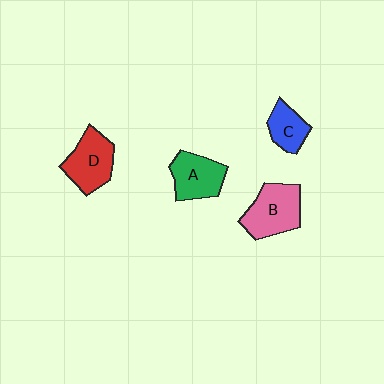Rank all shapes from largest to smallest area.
From largest to smallest: B (pink), D (red), A (green), C (blue).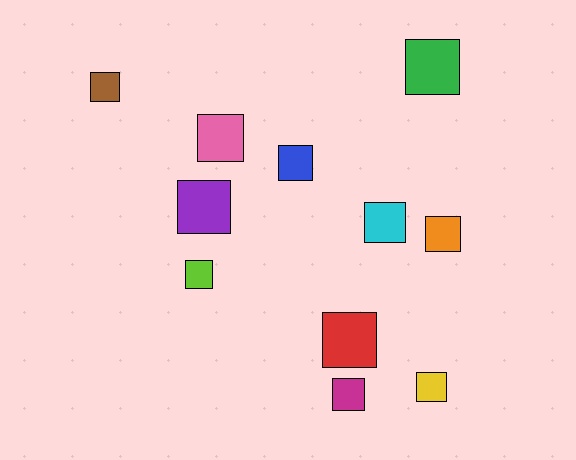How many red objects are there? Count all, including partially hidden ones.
There is 1 red object.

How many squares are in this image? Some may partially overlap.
There are 11 squares.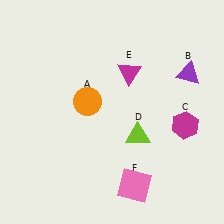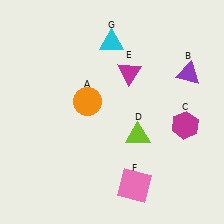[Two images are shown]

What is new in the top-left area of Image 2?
A cyan triangle (G) was added in the top-left area of Image 2.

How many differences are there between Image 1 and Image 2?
There is 1 difference between the two images.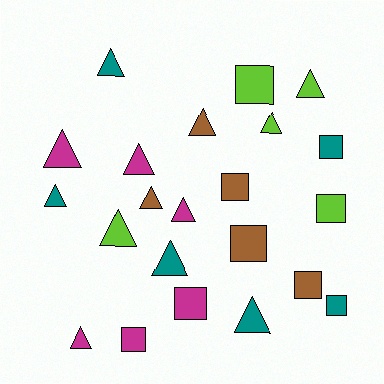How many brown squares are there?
There are 3 brown squares.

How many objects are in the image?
There are 22 objects.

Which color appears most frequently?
Teal, with 6 objects.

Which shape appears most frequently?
Triangle, with 13 objects.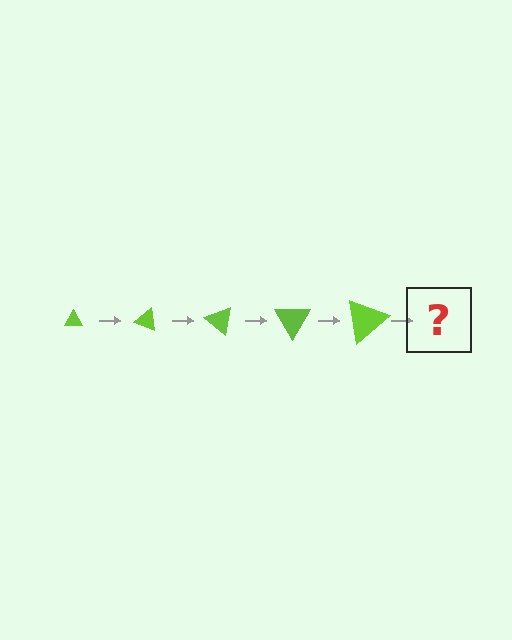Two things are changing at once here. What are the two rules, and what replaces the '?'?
The two rules are that the triangle grows larger each step and it rotates 20 degrees each step. The '?' should be a triangle, larger than the previous one and rotated 100 degrees from the start.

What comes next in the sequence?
The next element should be a triangle, larger than the previous one and rotated 100 degrees from the start.